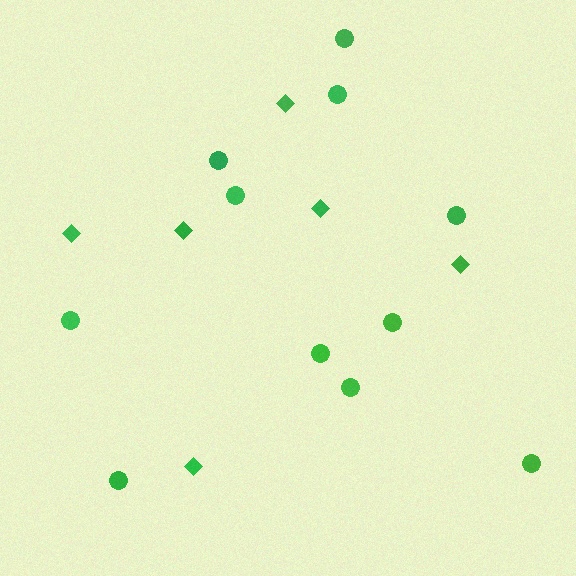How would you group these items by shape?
There are 2 groups: one group of diamonds (6) and one group of circles (11).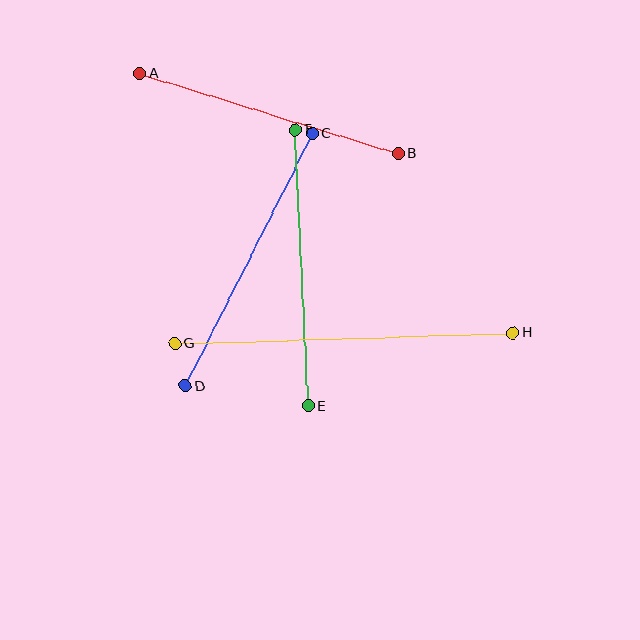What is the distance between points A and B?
The distance is approximately 271 pixels.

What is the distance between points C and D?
The distance is approximately 282 pixels.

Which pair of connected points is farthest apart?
Points G and H are farthest apart.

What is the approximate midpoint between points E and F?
The midpoint is at approximately (302, 268) pixels.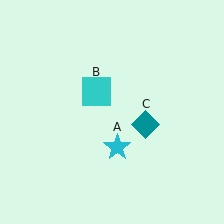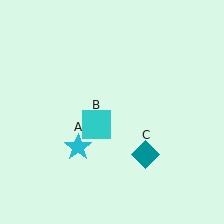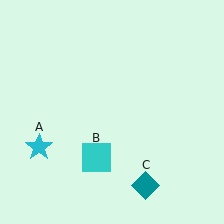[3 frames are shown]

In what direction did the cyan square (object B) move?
The cyan square (object B) moved down.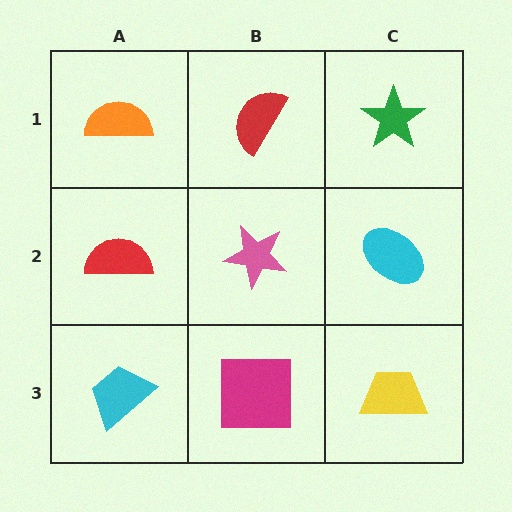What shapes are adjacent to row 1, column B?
A pink star (row 2, column B), an orange semicircle (row 1, column A), a green star (row 1, column C).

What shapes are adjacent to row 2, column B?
A red semicircle (row 1, column B), a magenta square (row 3, column B), a red semicircle (row 2, column A), a cyan ellipse (row 2, column C).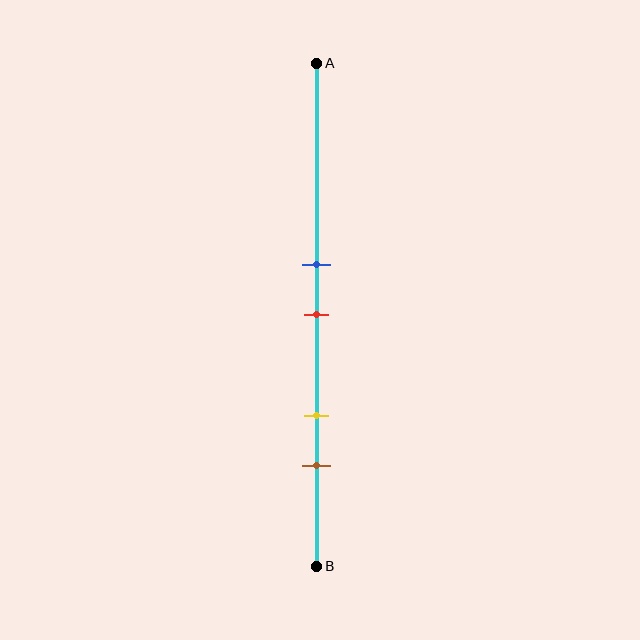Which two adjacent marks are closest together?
The blue and red marks are the closest adjacent pair.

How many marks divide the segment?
There are 4 marks dividing the segment.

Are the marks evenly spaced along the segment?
No, the marks are not evenly spaced.